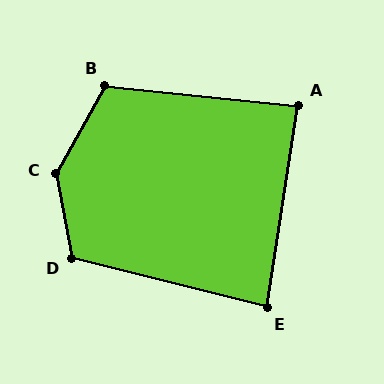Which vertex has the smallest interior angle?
E, at approximately 85 degrees.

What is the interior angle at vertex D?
Approximately 115 degrees (obtuse).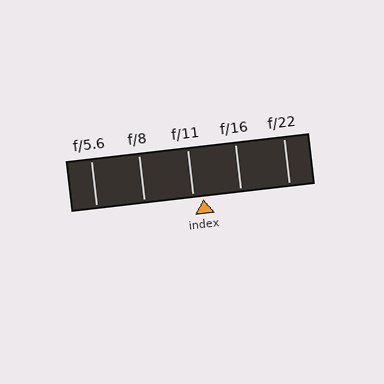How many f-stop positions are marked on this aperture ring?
There are 5 f-stop positions marked.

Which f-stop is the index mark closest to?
The index mark is closest to f/11.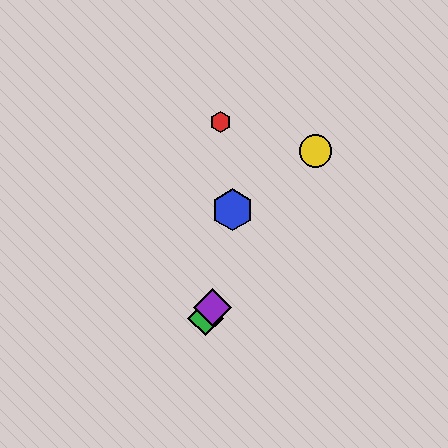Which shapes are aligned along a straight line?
The green diamond, the yellow circle, the purple diamond are aligned along a straight line.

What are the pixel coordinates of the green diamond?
The green diamond is at (206, 318).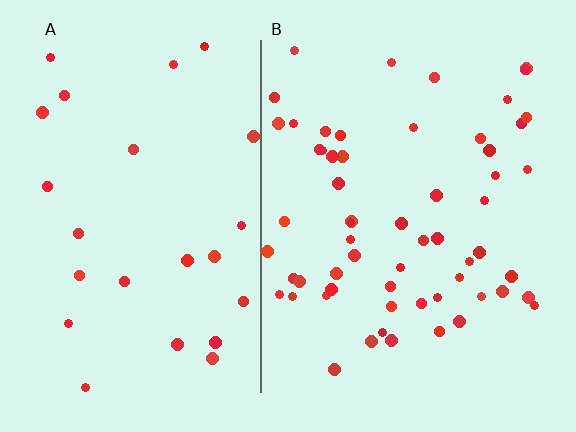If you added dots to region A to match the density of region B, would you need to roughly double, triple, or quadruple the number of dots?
Approximately double.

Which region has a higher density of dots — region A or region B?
B (the right).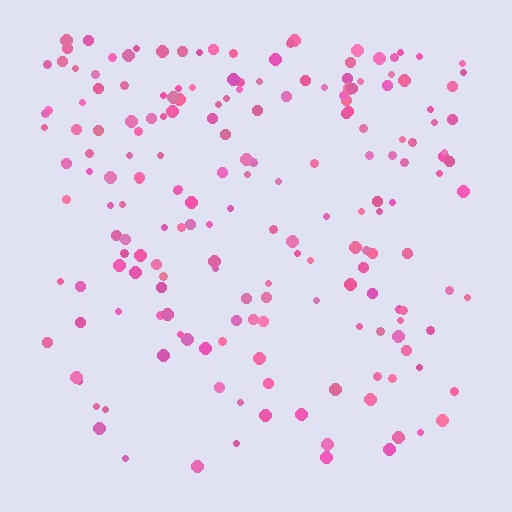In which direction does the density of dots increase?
From bottom to top, with the top side densest.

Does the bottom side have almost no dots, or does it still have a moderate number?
Still a moderate number, just noticeably fewer than the top.